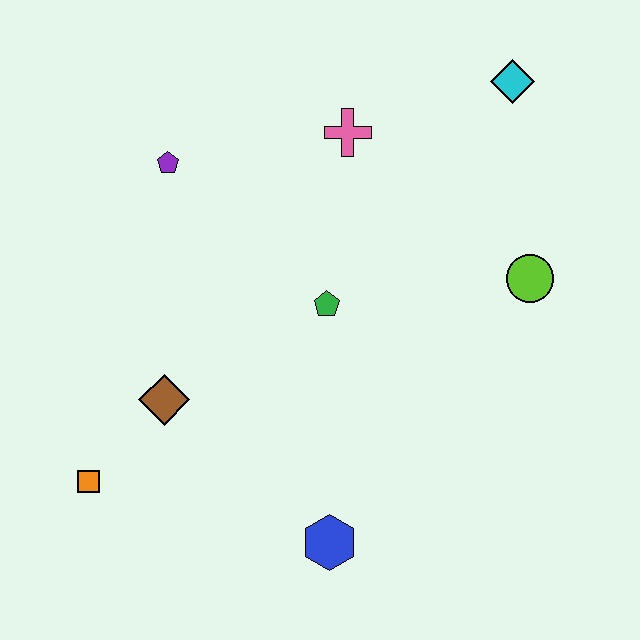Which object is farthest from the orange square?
The cyan diamond is farthest from the orange square.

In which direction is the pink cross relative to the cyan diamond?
The pink cross is to the left of the cyan diamond.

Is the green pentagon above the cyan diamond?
No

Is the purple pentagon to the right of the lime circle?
No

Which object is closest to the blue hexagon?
The brown diamond is closest to the blue hexagon.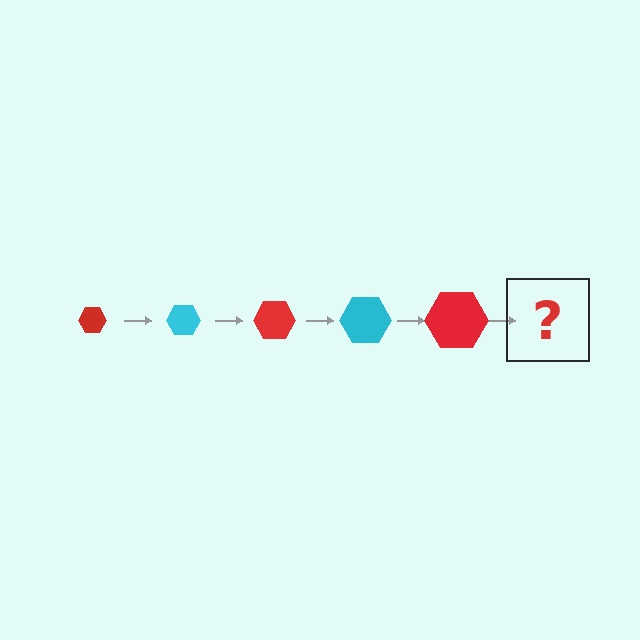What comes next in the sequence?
The next element should be a cyan hexagon, larger than the previous one.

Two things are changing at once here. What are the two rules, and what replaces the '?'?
The two rules are that the hexagon grows larger each step and the color cycles through red and cyan. The '?' should be a cyan hexagon, larger than the previous one.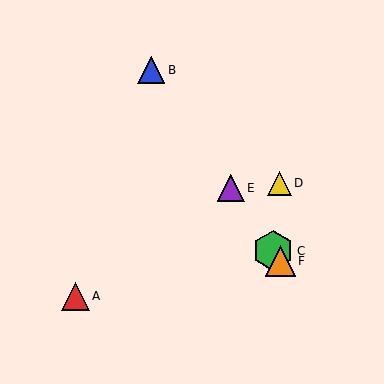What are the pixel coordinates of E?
Object E is at (231, 188).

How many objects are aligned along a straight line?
4 objects (B, C, E, F) are aligned along a straight line.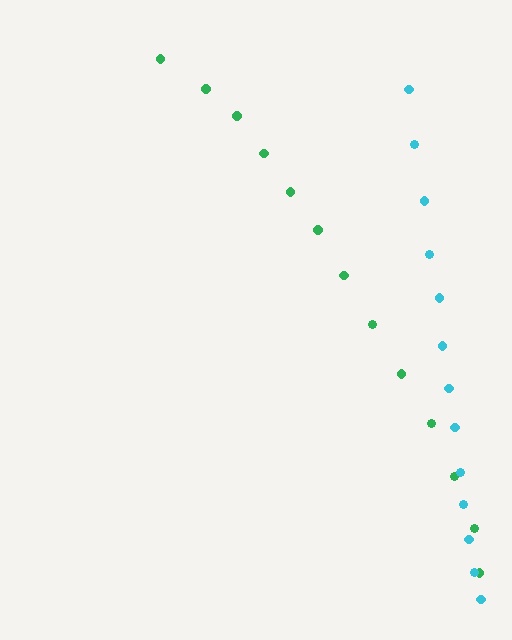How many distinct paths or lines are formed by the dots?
There are 2 distinct paths.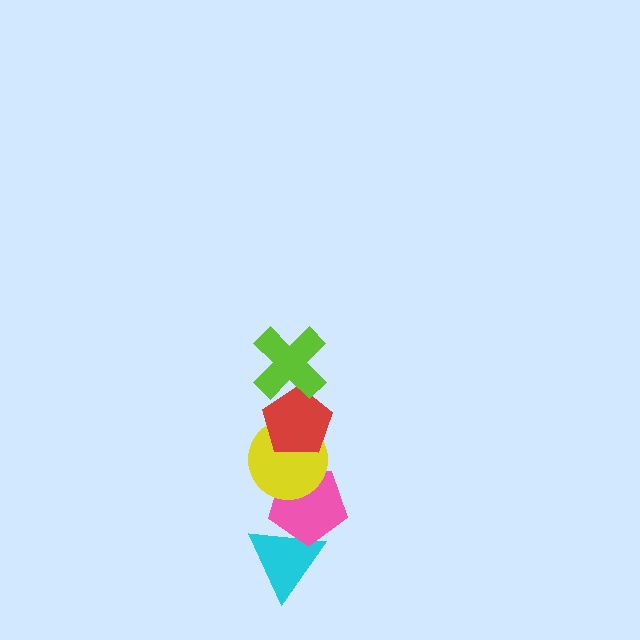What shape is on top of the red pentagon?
The lime cross is on top of the red pentagon.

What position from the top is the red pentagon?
The red pentagon is 2nd from the top.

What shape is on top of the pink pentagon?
The yellow circle is on top of the pink pentagon.